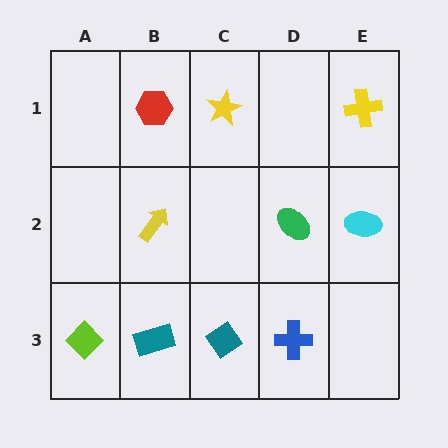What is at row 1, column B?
A red hexagon.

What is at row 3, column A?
A lime diamond.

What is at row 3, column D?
A blue cross.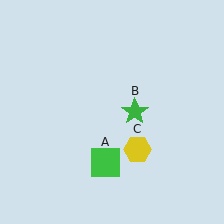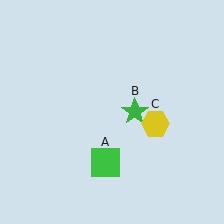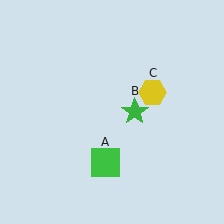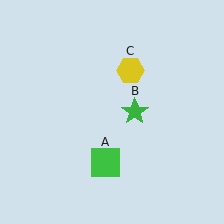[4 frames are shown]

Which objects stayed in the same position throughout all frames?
Green square (object A) and green star (object B) remained stationary.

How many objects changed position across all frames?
1 object changed position: yellow hexagon (object C).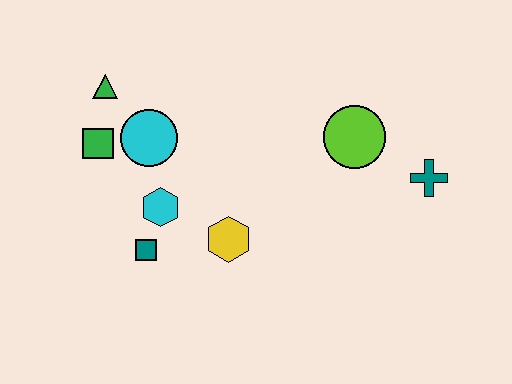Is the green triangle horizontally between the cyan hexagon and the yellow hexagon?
No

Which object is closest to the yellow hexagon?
The cyan hexagon is closest to the yellow hexagon.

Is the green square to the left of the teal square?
Yes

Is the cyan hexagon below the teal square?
No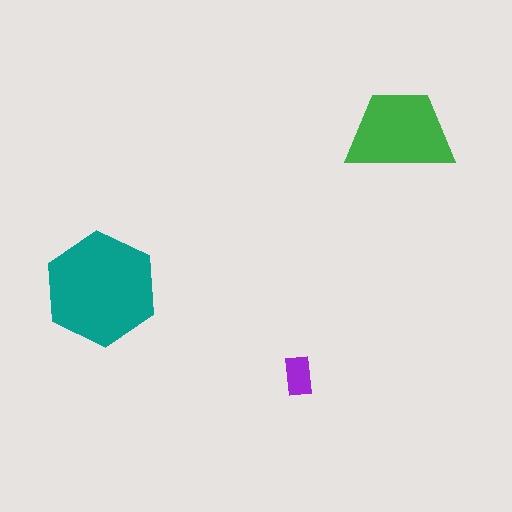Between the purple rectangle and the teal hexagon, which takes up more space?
The teal hexagon.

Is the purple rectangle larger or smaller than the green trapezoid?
Smaller.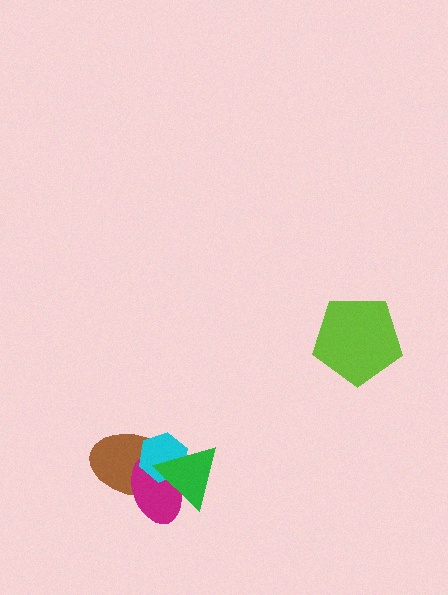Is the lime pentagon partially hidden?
No, no other shape covers it.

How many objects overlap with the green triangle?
3 objects overlap with the green triangle.